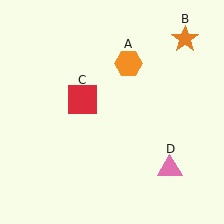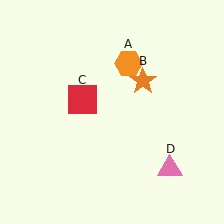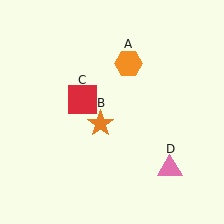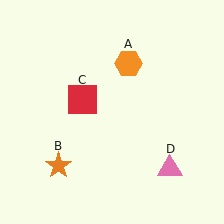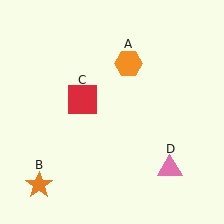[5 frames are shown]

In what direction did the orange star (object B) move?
The orange star (object B) moved down and to the left.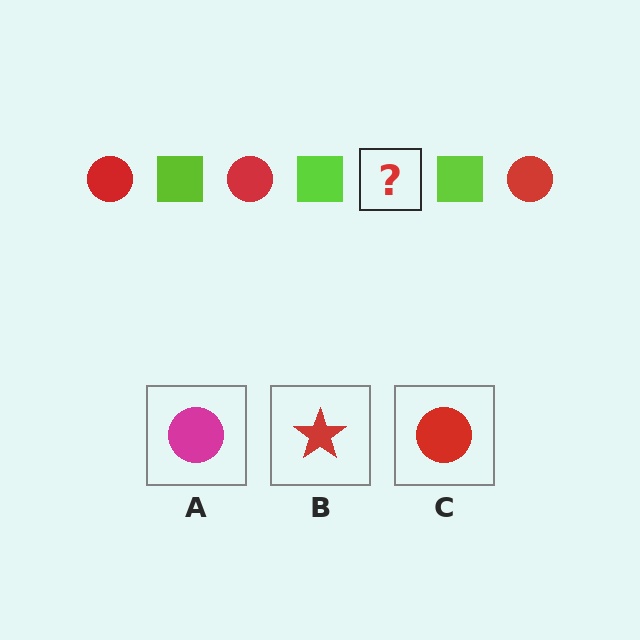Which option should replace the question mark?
Option C.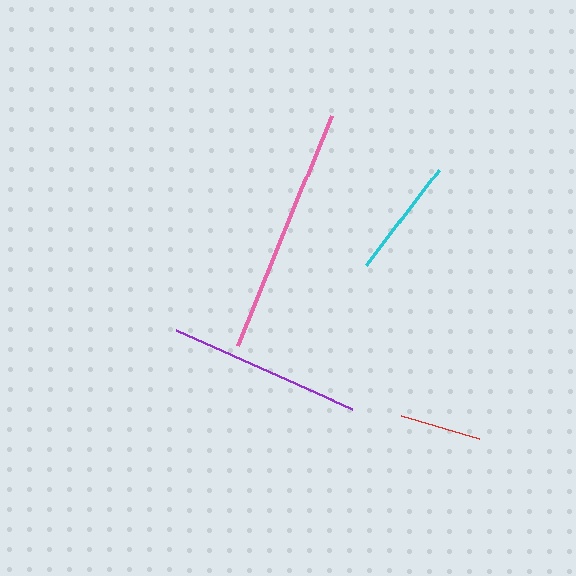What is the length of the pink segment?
The pink segment is approximately 248 pixels long.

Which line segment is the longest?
The pink line is the longest at approximately 248 pixels.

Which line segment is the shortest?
The red line is the shortest at approximately 81 pixels.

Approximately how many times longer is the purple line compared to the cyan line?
The purple line is approximately 1.6 times the length of the cyan line.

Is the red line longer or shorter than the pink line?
The pink line is longer than the red line.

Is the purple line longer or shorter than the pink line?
The pink line is longer than the purple line.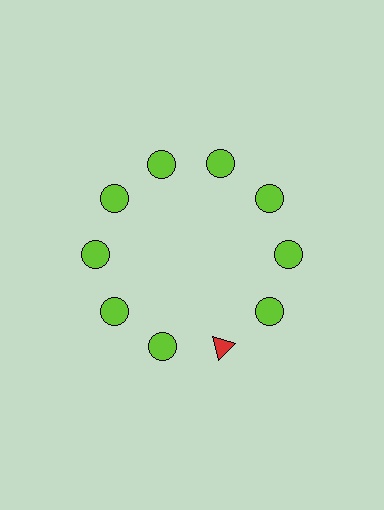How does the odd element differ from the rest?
It differs in both color (red instead of lime) and shape (triangle instead of circle).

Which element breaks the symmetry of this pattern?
The red triangle at roughly the 5 o'clock position breaks the symmetry. All other shapes are lime circles.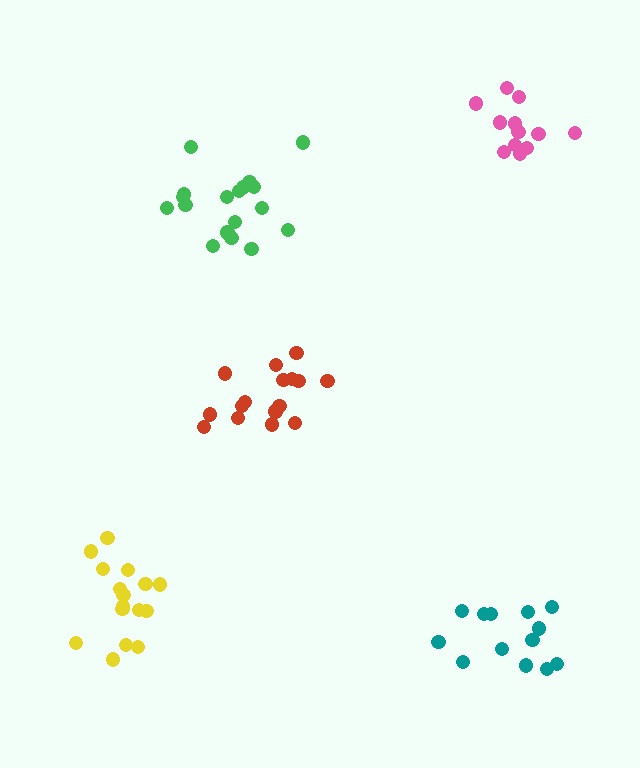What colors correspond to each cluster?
The clusters are colored: teal, green, red, yellow, pink.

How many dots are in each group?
Group 1: 13 dots, Group 2: 18 dots, Group 3: 16 dots, Group 4: 16 dots, Group 5: 12 dots (75 total).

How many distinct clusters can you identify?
There are 5 distinct clusters.